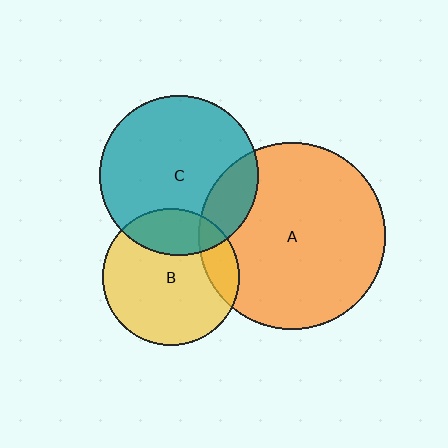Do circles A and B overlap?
Yes.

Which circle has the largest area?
Circle A (orange).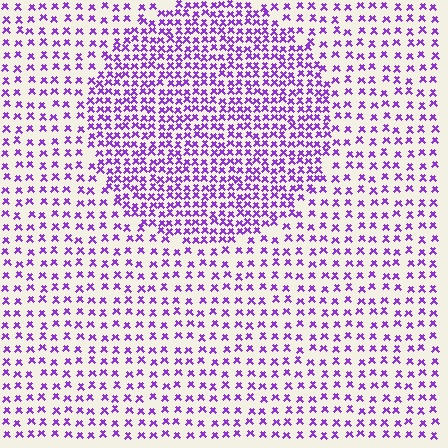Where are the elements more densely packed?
The elements are more densely packed inside the circle boundary.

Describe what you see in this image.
The image contains small purple elements arranged at two different densities. A circle-shaped region is visible where the elements are more densely packed than the surrounding area.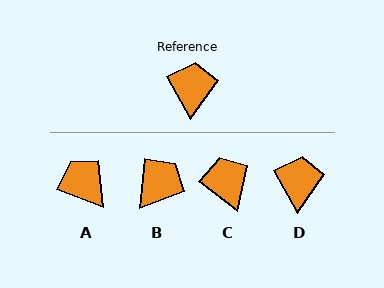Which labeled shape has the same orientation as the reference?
D.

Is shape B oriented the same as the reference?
No, it is off by about 34 degrees.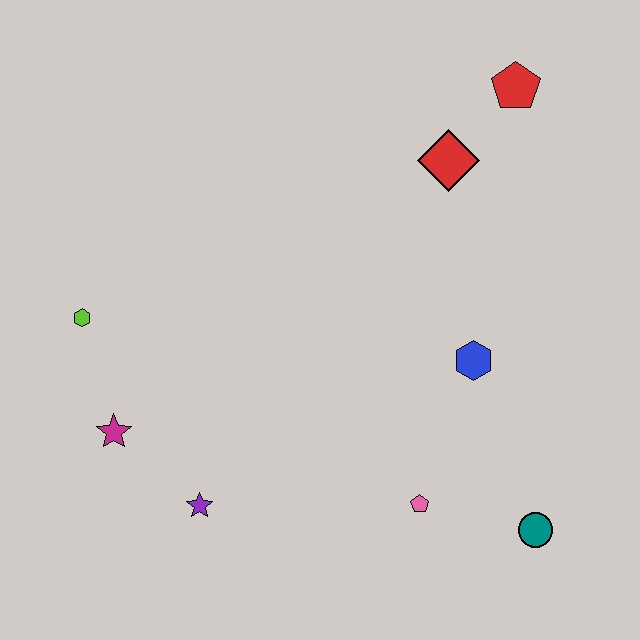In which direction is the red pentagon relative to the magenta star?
The red pentagon is to the right of the magenta star.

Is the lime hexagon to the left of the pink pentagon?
Yes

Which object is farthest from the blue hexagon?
The lime hexagon is farthest from the blue hexagon.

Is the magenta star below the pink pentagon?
No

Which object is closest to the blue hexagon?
The pink pentagon is closest to the blue hexagon.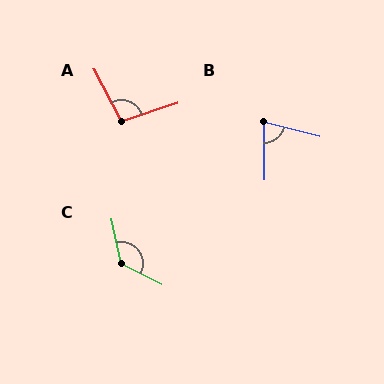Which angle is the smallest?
B, at approximately 75 degrees.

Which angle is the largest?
C, at approximately 129 degrees.